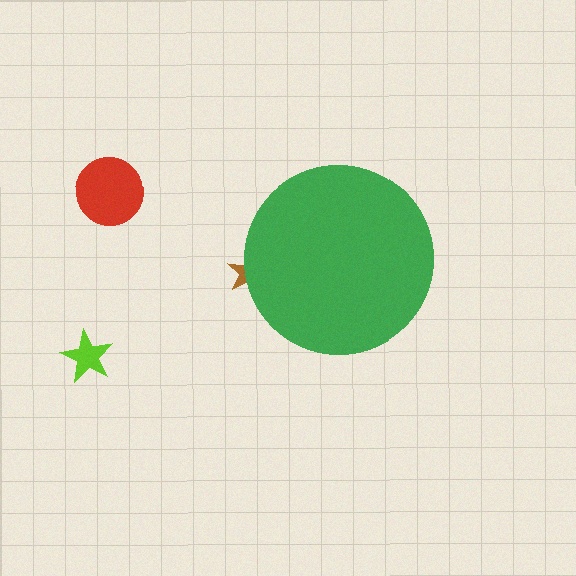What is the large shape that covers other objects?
A green circle.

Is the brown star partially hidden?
Yes, the brown star is partially hidden behind the green circle.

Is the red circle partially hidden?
No, the red circle is fully visible.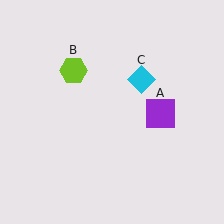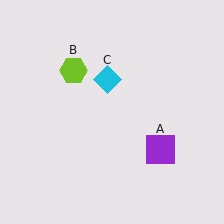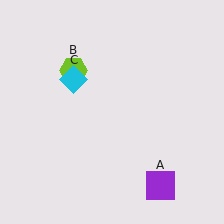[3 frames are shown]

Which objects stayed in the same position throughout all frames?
Lime hexagon (object B) remained stationary.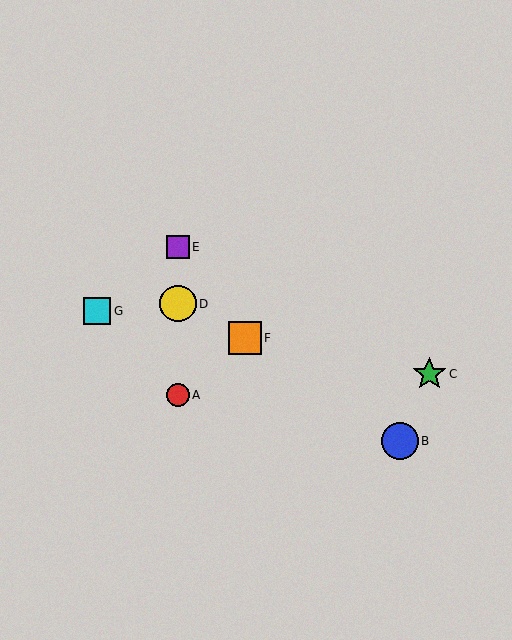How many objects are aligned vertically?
3 objects (A, D, E) are aligned vertically.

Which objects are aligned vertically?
Objects A, D, E are aligned vertically.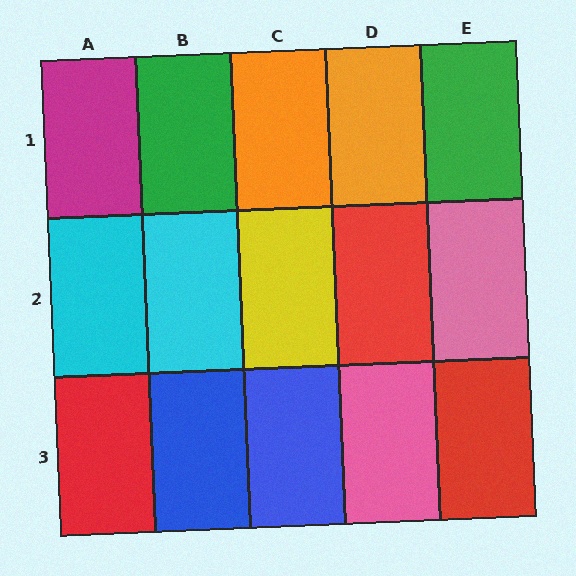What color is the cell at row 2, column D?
Red.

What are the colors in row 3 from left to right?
Red, blue, blue, pink, red.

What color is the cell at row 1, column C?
Orange.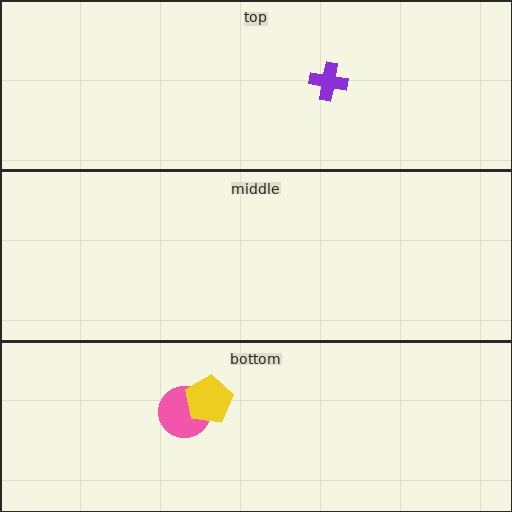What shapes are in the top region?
The purple cross.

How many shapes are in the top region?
1.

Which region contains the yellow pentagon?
The bottom region.